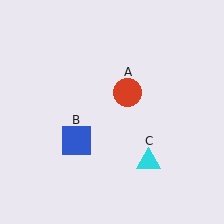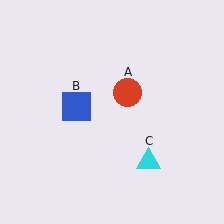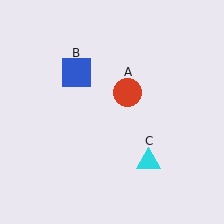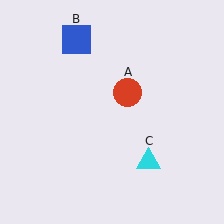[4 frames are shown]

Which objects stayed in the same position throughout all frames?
Red circle (object A) and cyan triangle (object C) remained stationary.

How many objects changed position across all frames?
1 object changed position: blue square (object B).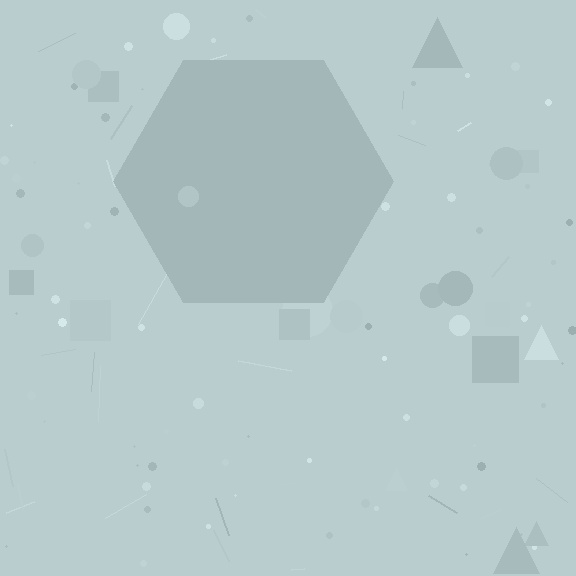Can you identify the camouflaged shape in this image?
The camouflaged shape is a hexagon.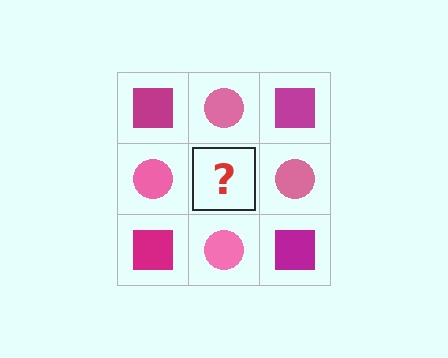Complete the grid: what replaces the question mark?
The question mark should be replaced with a magenta square.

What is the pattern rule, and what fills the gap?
The rule is that it alternates magenta square and pink circle in a checkerboard pattern. The gap should be filled with a magenta square.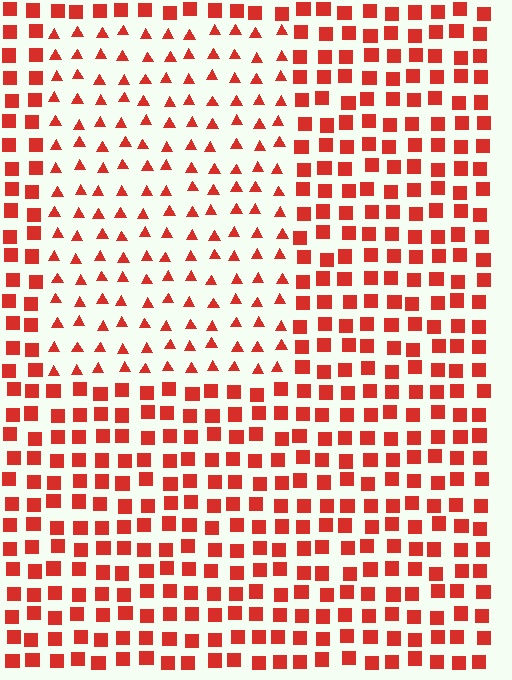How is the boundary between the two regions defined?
The boundary is defined by a change in element shape: triangles inside vs. squares outside. All elements share the same color and spacing.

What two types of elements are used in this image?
The image uses triangles inside the rectangle region and squares outside it.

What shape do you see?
I see a rectangle.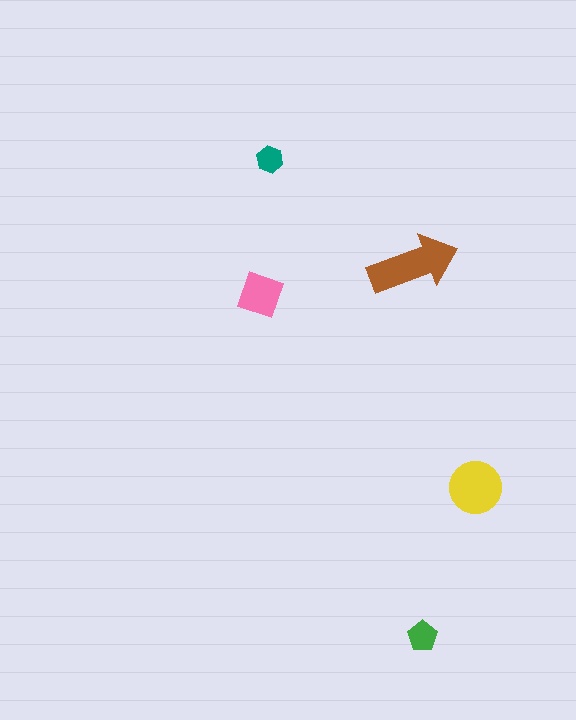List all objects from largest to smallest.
The brown arrow, the yellow circle, the pink diamond, the green pentagon, the teal hexagon.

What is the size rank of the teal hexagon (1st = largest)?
5th.